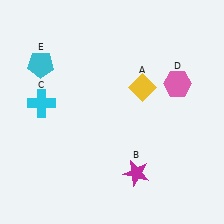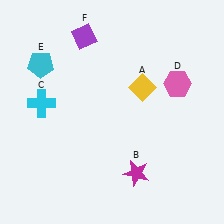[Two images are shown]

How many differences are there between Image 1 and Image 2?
There is 1 difference between the two images.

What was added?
A purple diamond (F) was added in Image 2.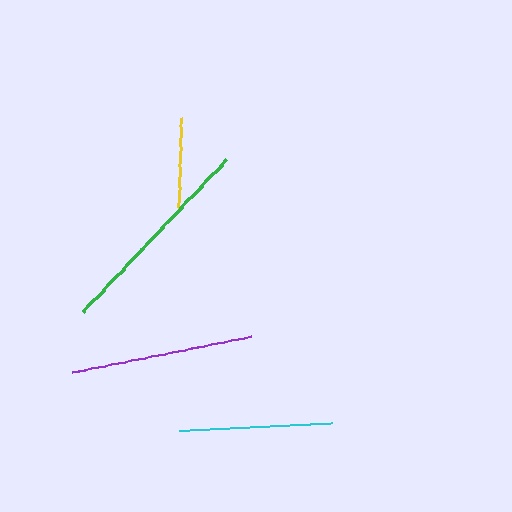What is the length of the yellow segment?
The yellow segment is approximately 91 pixels long.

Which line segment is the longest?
The green line is the longest at approximately 209 pixels.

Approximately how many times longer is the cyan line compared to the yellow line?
The cyan line is approximately 1.7 times the length of the yellow line.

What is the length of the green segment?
The green segment is approximately 209 pixels long.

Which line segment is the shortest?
The yellow line is the shortest at approximately 91 pixels.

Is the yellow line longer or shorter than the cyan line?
The cyan line is longer than the yellow line.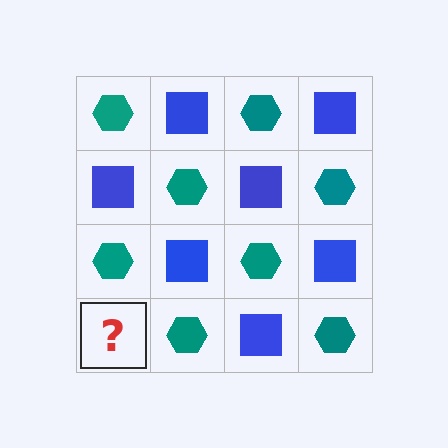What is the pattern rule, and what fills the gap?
The rule is that it alternates teal hexagon and blue square in a checkerboard pattern. The gap should be filled with a blue square.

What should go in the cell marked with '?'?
The missing cell should contain a blue square.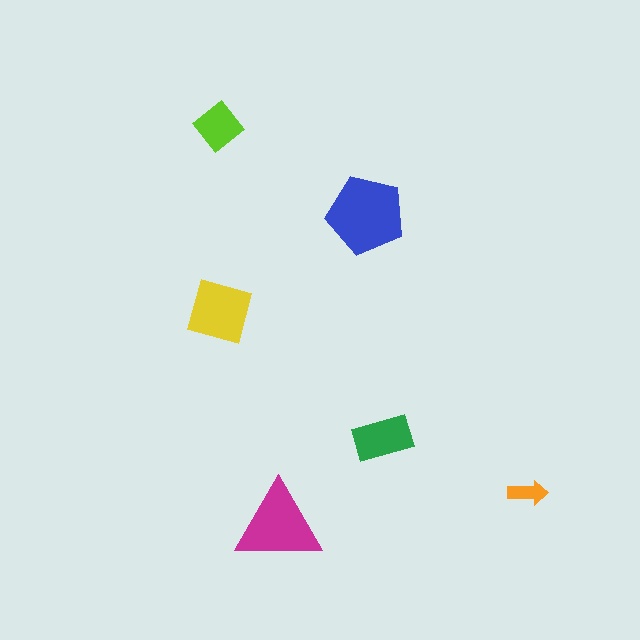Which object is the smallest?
The orange arrow.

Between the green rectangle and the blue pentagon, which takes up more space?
The blue pentagon.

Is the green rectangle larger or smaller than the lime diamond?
Larger.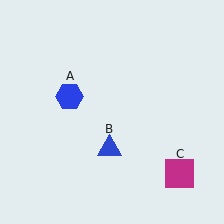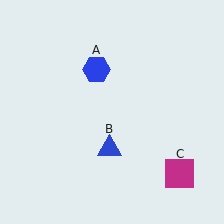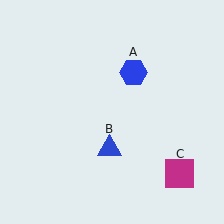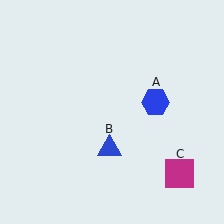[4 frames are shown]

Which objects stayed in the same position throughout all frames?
Blue triangle (object B) and magenta square (object C) remained stationary.